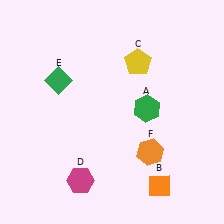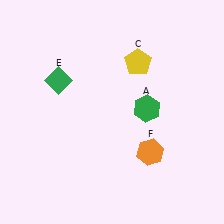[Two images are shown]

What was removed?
The magenta hexagon (D), the orange diamond (B) were removed in Image 2.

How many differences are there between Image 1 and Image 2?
There are 2 differences between the two images.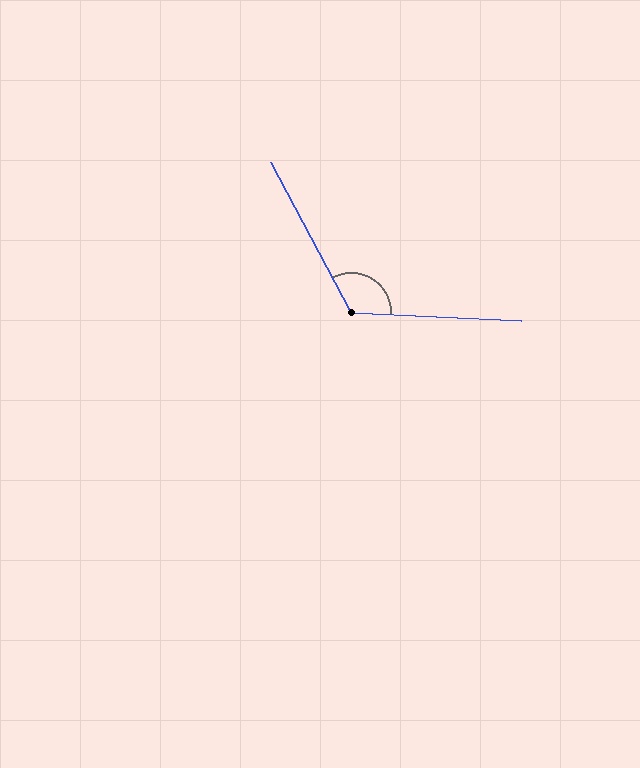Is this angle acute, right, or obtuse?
It is obtuse.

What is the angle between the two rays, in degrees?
Approximately 121 degrees.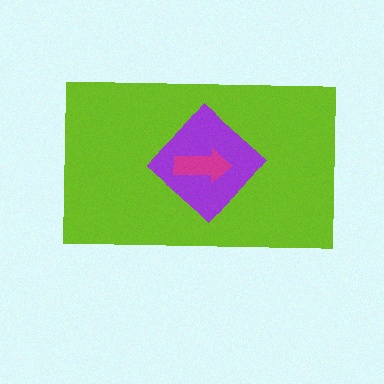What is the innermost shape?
The magenta arrow.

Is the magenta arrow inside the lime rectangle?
Yes.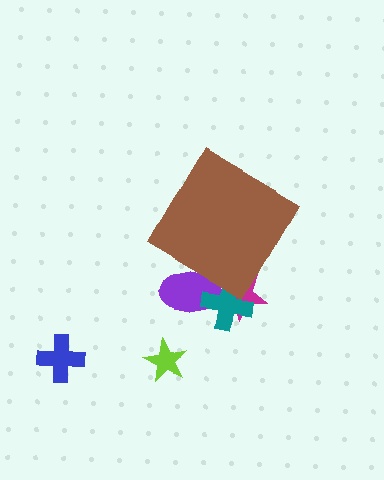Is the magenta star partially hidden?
Yes, the magenta star is partially hidden behind the brown diamond.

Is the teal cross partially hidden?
Yes, the teal cross is partially hidden behind the brown diamond.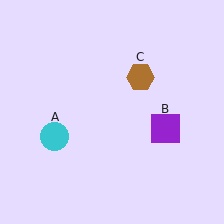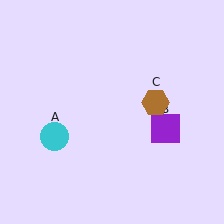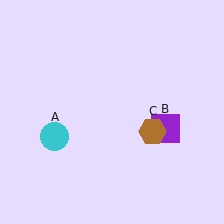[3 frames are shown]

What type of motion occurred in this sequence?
The brown hexagon (object C) rotated clockwise around the center of the scene.